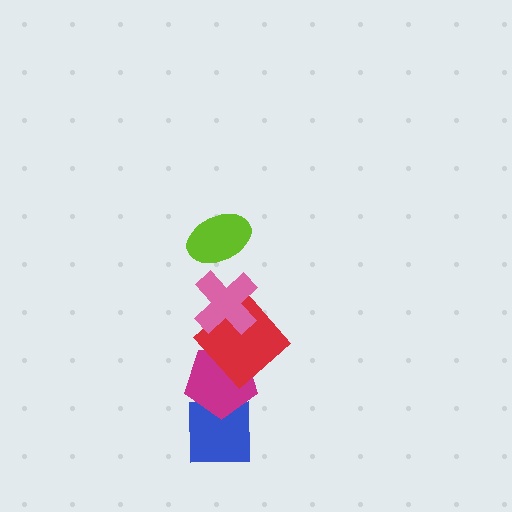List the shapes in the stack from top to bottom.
From top to bottom: the lime ellipse, the pink cross, the red diamond, the magenta pentagon, the blue square.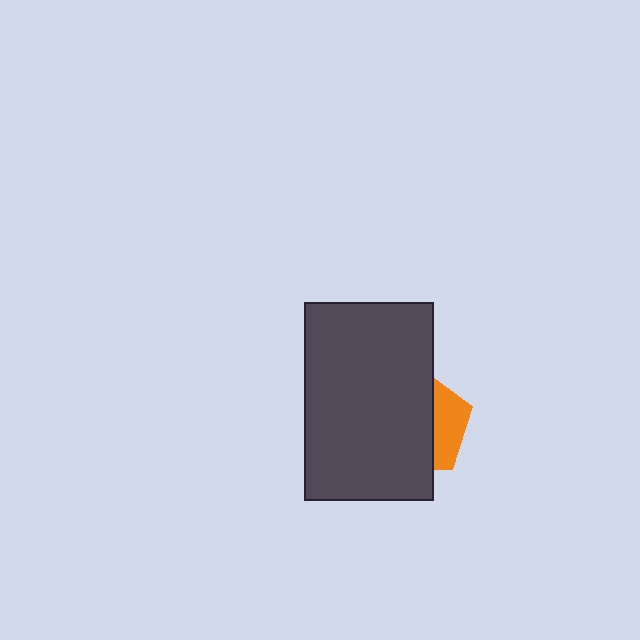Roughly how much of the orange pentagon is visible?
A small part of it is visible (roughly 32%).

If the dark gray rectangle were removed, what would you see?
You would see the complete orange pentagon.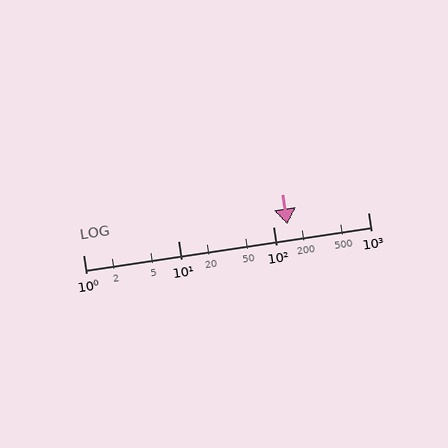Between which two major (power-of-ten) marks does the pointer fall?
The pointer is between 100 and 1000.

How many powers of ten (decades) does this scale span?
The scale spans 3 decades, from 1 to 1000.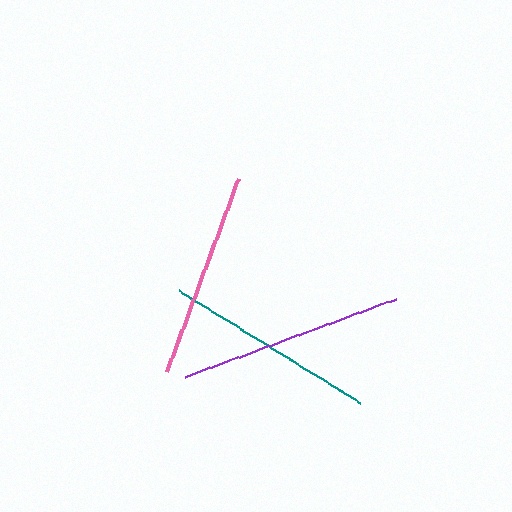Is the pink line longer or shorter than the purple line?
The purple line is longer than the pink line.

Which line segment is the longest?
The purple line is the longest at approximately 225 pixels.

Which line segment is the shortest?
The pink line is the shortest at approximately 205 pixels.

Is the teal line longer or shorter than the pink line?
The teal line is longer than the pink line.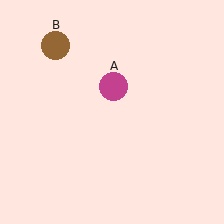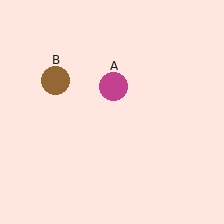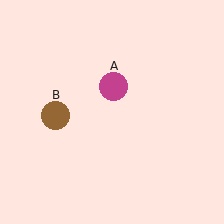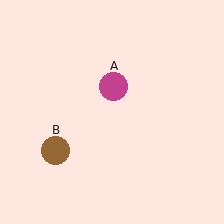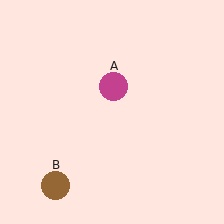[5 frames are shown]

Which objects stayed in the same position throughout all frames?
Magenta circle (object A) remained stationary.